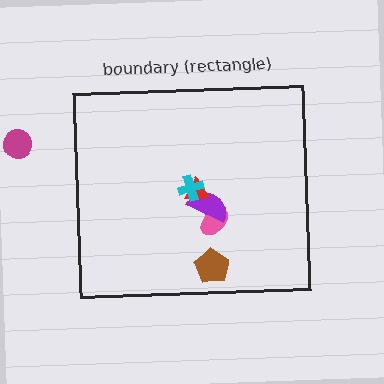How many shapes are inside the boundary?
5 inside, 1 outside.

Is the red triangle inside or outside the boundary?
Inside.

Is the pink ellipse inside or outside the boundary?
Inside.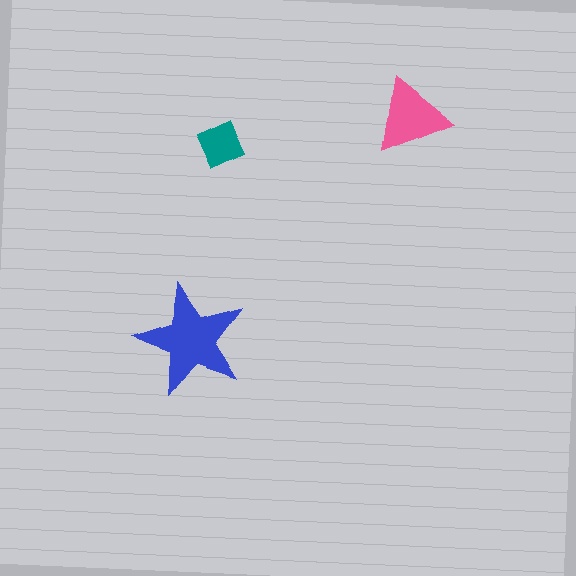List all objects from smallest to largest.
The teal diamond, the pink triangle, the blue star.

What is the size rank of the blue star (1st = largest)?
1st.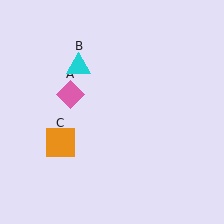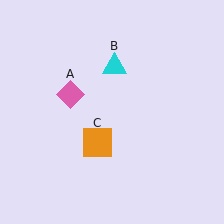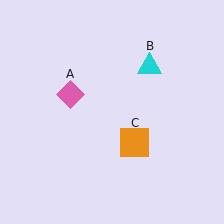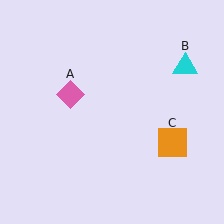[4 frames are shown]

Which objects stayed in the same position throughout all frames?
Pink diamond (object A) remained stationary.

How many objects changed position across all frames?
2 objects changed position: cyan triangle (object B), orange square (object C).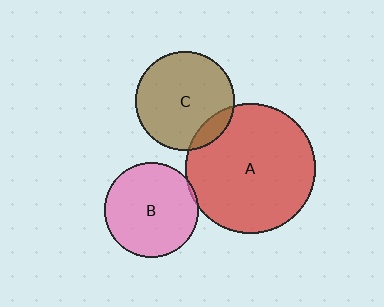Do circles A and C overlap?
Yes.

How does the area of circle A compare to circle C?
Approximately 1.7 times.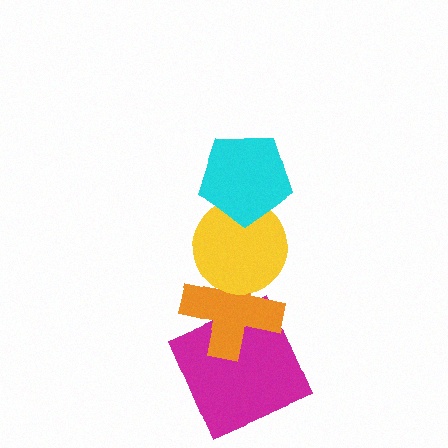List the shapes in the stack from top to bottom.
From top to bottom: the cyan pentagon, the yellow circle, the orange cross, the magenta square.